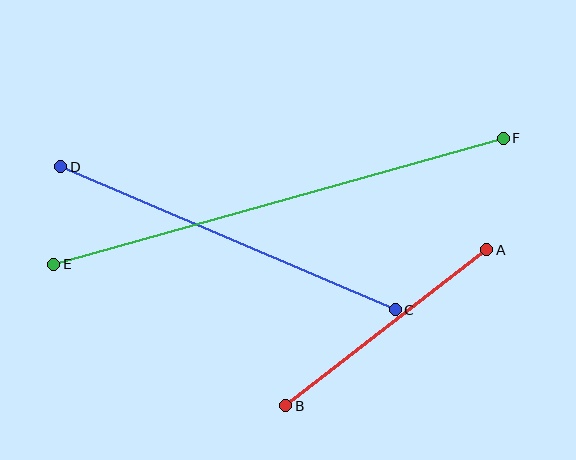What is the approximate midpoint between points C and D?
The midpoint is at approximately (228, 238) pixels.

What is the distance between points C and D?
The distance is approximately 364 pixels.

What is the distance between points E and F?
The distance is approximately 467 pixels.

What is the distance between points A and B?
The distance is approximately 254 pixels.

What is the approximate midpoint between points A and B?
The midpoint is at approximately (386, 328) pixels.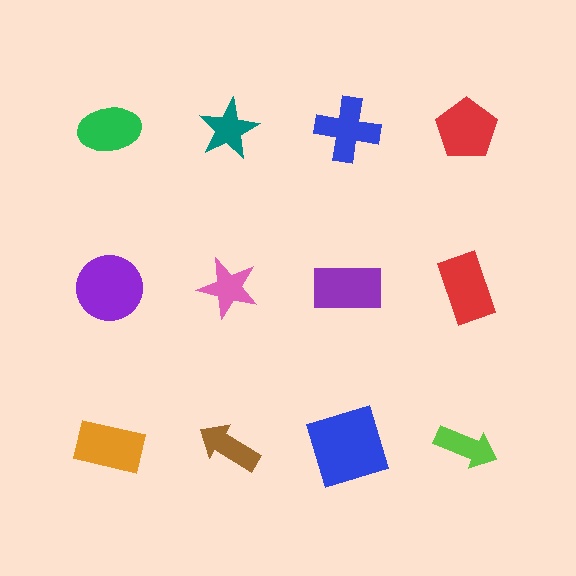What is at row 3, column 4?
A lime arrow.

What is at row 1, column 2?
A teal star.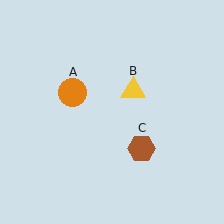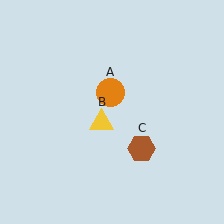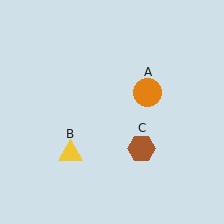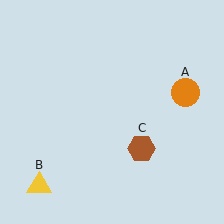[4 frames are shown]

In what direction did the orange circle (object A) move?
The orange circle (object A) moved right.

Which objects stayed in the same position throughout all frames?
Brown hexagon (object C) remained stationary.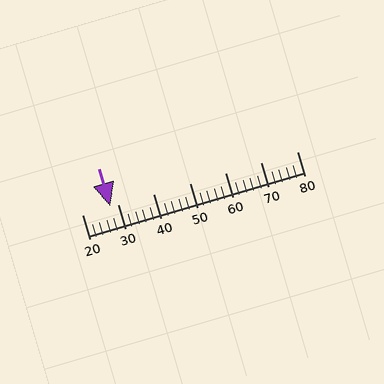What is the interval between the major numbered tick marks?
The major tick marks are spaced 10 units apart.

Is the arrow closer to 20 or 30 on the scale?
The arrow is closer to 30.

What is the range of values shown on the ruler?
The ruler shows values from 20 to 80.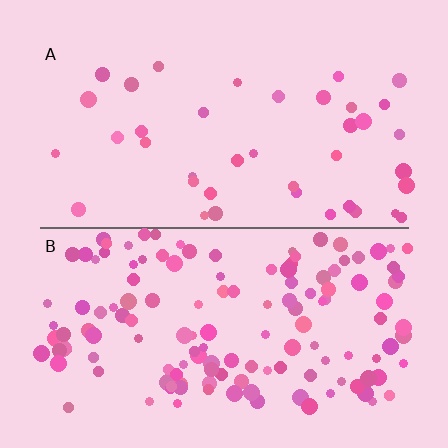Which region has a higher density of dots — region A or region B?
B (the bottom).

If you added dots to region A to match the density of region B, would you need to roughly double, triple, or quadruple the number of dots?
Approximately triple.